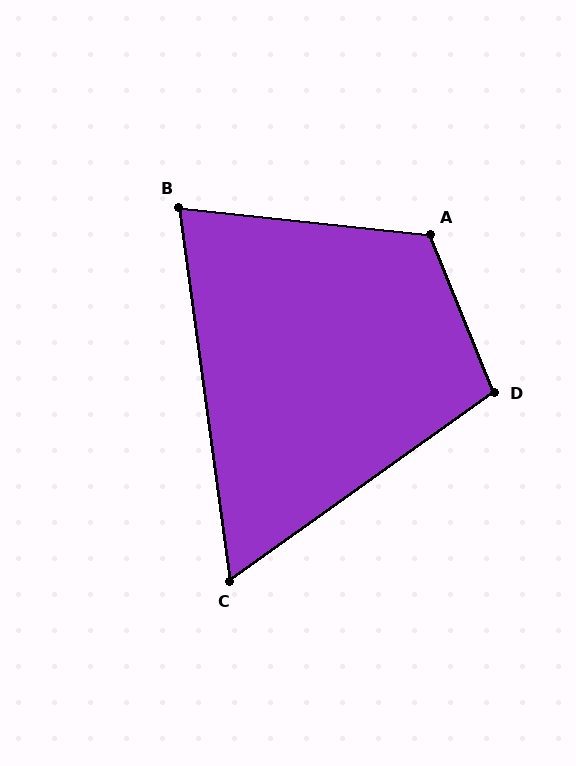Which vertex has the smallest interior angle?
C, at approximately 62 degrees.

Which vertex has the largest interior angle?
A, at approximately 118 degrees.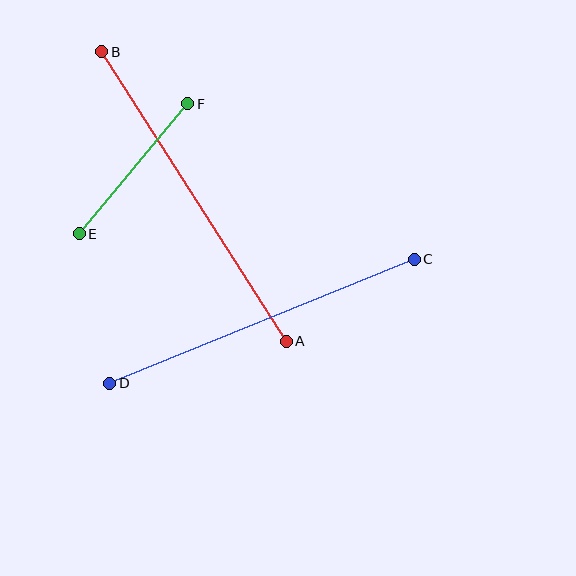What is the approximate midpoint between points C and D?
The midpoint is at approximately (262, 321) pixels.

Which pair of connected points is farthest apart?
Points A and B are farthest apart.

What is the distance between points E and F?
The distance is approximately 169 pixels.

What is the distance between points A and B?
The distance is approximately 344 pixels.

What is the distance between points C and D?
The distance is approximately 329 pixels.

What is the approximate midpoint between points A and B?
The midpoint is at approximately (194, 197) pixels.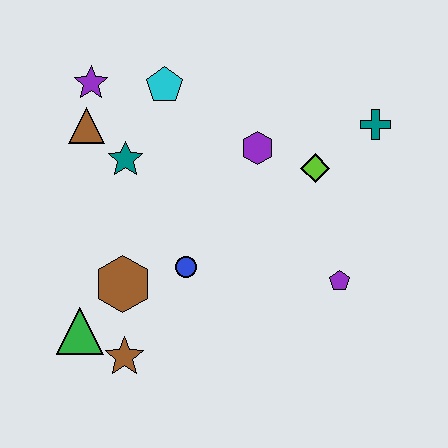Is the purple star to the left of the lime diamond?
Yes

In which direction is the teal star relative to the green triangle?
The teal star is above the green triangle.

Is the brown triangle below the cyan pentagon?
Yes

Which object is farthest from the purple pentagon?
The purple star is farthest from the purple pentagon.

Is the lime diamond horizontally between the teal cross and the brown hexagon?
Yes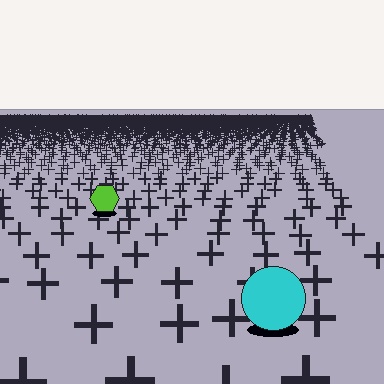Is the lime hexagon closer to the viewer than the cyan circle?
No. The cyan circle is closer — you can tell from the texture gradient: the ground texture is coarser near it.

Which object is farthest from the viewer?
The lime hexagon is farthest from the viewer. It appears smaller and the ground texture around it is denser.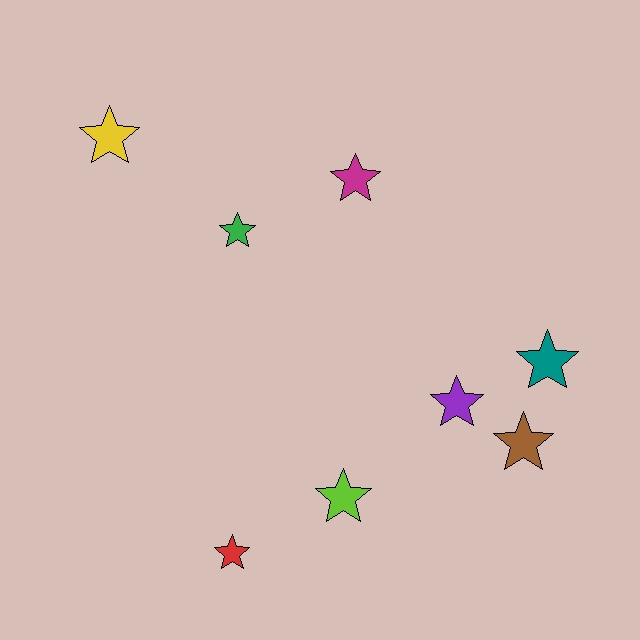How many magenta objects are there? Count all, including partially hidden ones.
There is 1 magenta object.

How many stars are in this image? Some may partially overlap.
There are 8 stars.